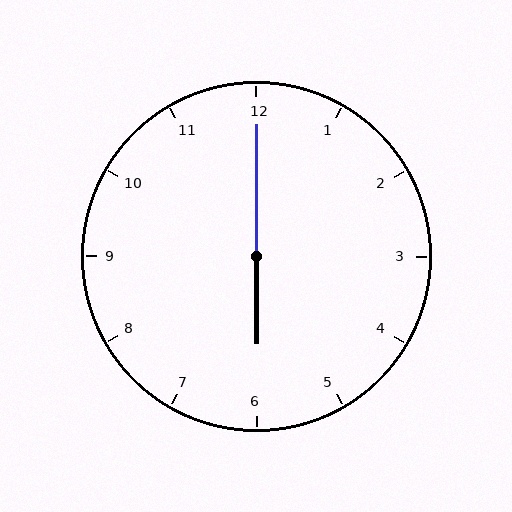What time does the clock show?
6:00.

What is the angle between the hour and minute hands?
Approximately 180 degrees.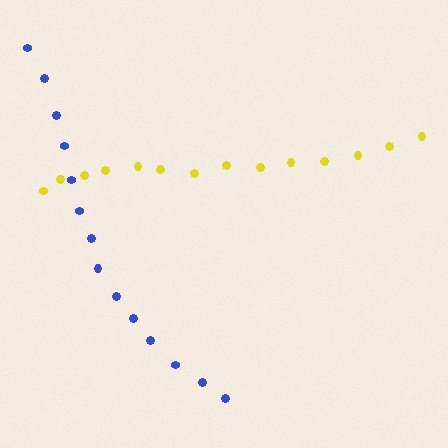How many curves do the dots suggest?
There are 2 distinct paths.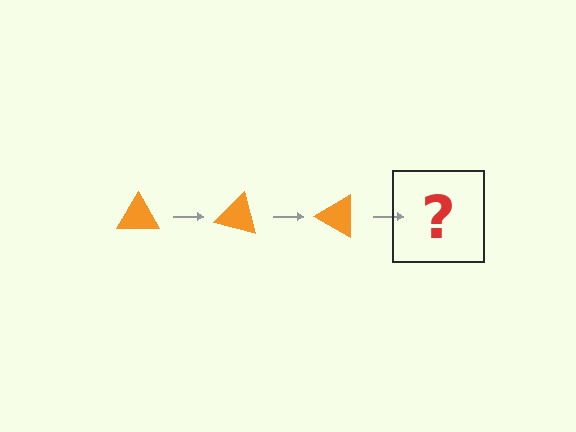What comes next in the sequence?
The next element should be an orange triangle rotated 45 degrees.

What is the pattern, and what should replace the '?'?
The pattern is that the triangle rotates 15 degrees each step. The '?' should be an orange triangle rotated 45 degrees.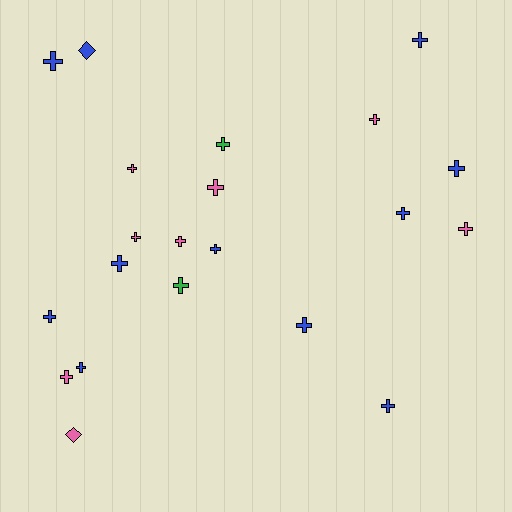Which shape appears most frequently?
Cross, with 19 objects.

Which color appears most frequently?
Blue, with 11 objects.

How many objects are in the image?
There are 21 objects.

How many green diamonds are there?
There are no green diamonds.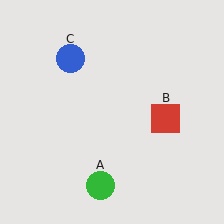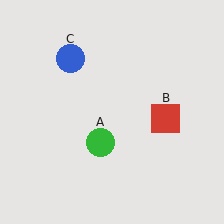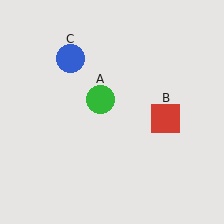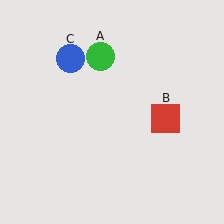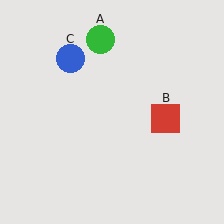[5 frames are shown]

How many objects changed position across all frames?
1 object changed position: green circle (object A).